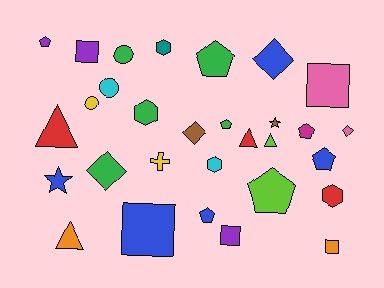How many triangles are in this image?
There are 4 triangles.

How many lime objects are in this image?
There are 2 lime objects.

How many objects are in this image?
There are 30 objects.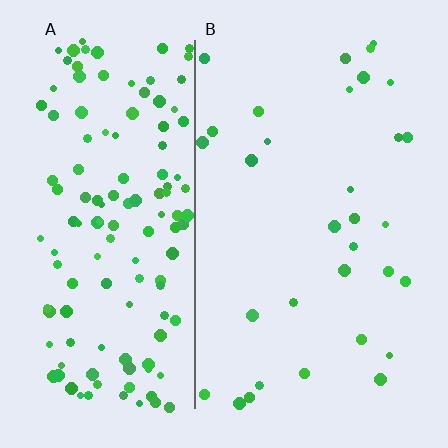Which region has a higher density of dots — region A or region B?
A (the left).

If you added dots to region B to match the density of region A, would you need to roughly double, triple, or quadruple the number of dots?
Approximately quadruple.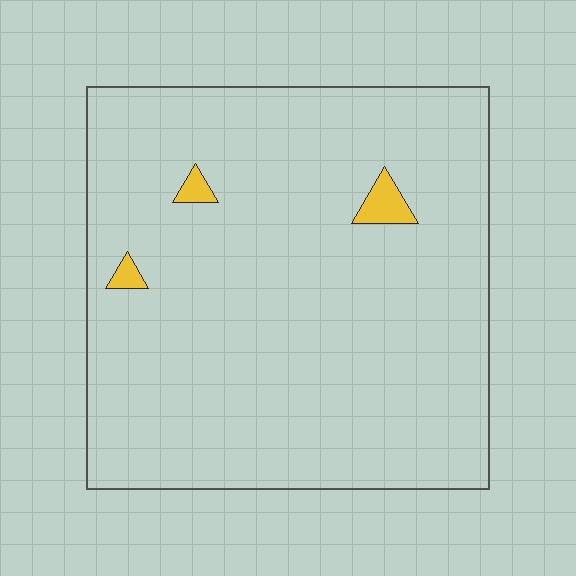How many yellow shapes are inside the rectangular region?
3.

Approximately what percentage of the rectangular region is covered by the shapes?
Approximately 0%.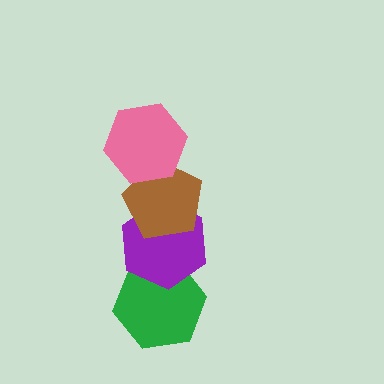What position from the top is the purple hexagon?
The purple hexagon is 3rd from the top.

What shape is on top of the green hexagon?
The purple hexagon is on top of the green hexagon.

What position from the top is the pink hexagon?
The pink hexagon is 1st from the top.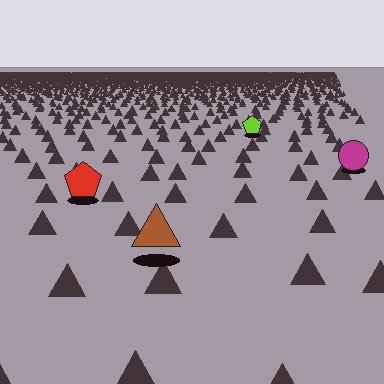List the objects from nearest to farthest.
From nearest to farthest: the brown triangle, the red pentagon, the magenta circle, the lime pentagon.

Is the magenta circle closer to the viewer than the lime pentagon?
Yes. The magenta circle is closer — you can tell from the texture gradient: the ground texture is coarser near it.